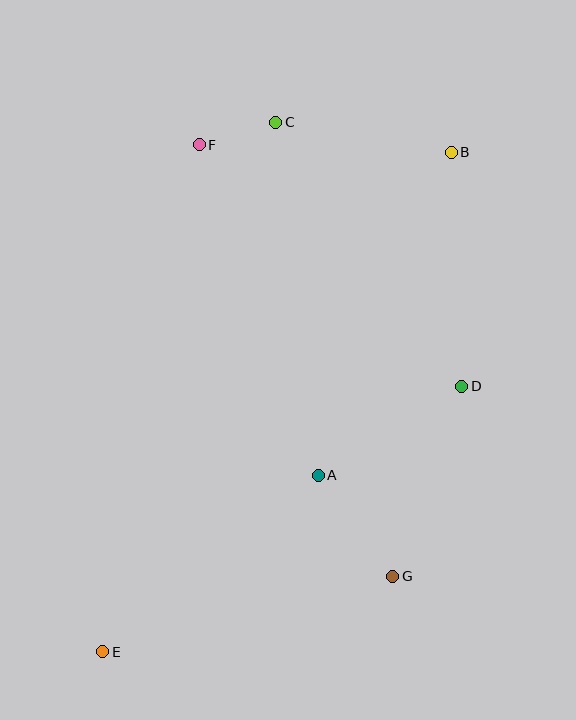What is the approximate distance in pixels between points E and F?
The distance between E and F is approximately 516 pixels.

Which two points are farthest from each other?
Points B and E are farthest from each other.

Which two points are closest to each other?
Points C and F are closest to each other.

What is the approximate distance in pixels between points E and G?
The distance between E and G is approximately 299 pixels.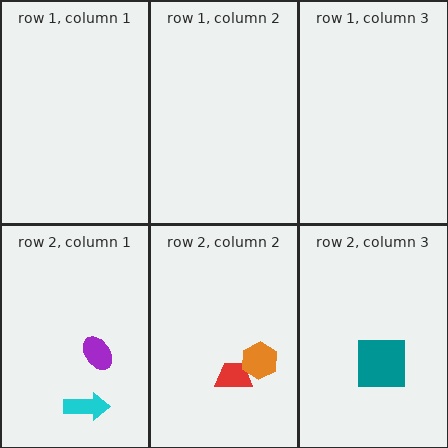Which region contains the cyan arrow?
The row 2, column 1 region.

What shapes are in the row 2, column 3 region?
The teal square.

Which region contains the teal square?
The row 2, column 3 region.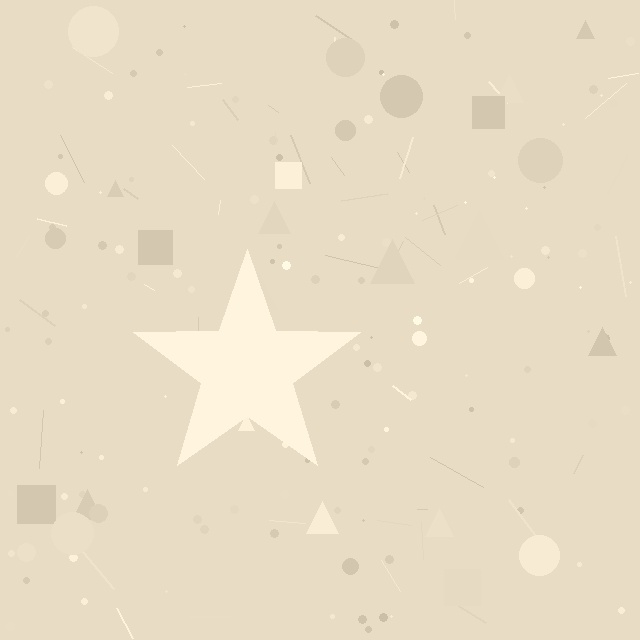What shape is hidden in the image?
A star is hidden in the image.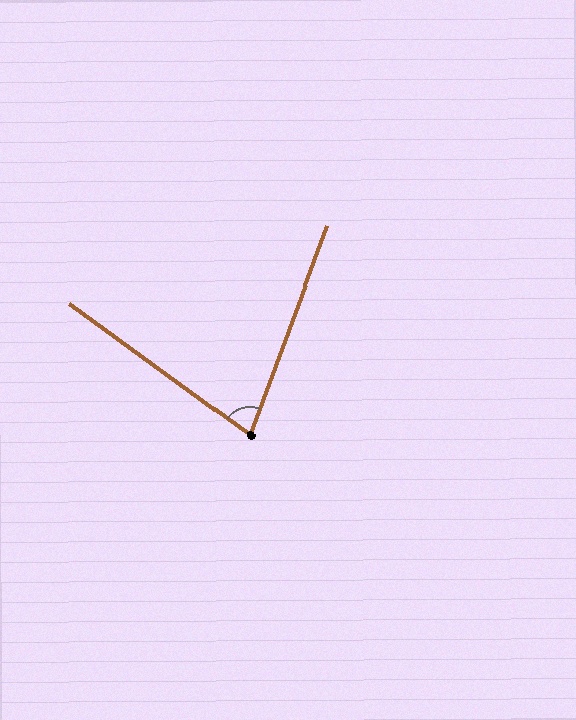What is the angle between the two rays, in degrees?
Approximately 74 degrees.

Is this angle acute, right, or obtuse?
It is acute.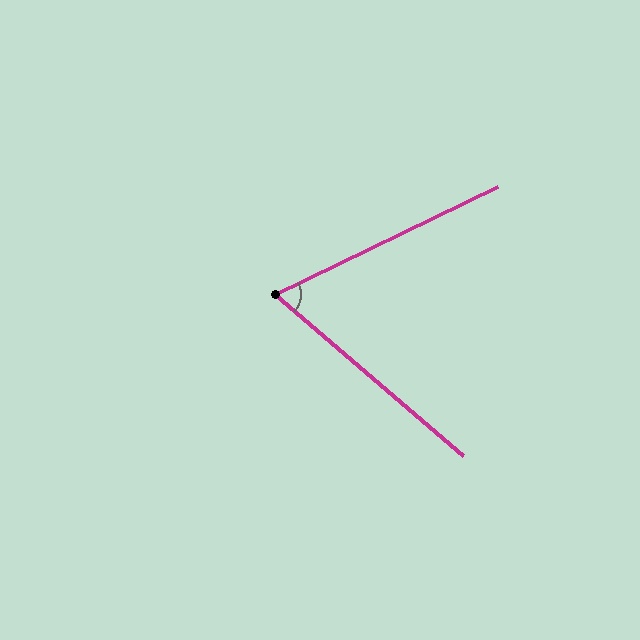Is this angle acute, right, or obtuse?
It is acute.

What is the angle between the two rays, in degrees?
Approximately 67 degrees.